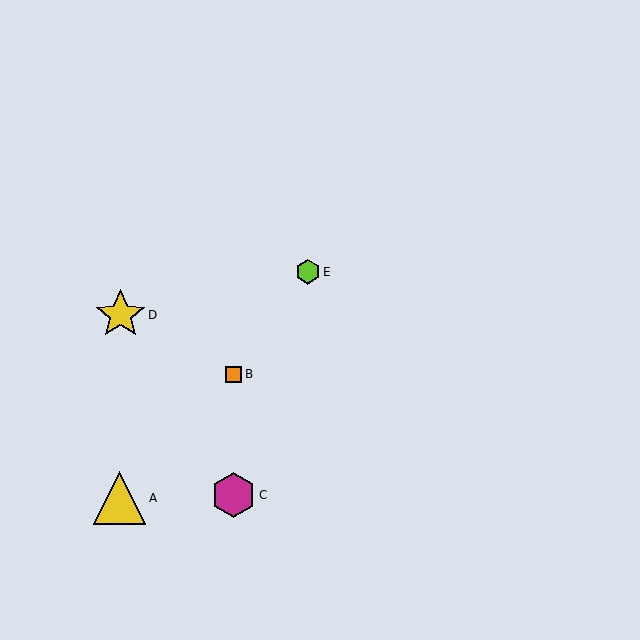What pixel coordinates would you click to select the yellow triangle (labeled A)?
Click at (120, 498) to select the yellow triangle A.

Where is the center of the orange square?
The center of the orange square is at (234, 374).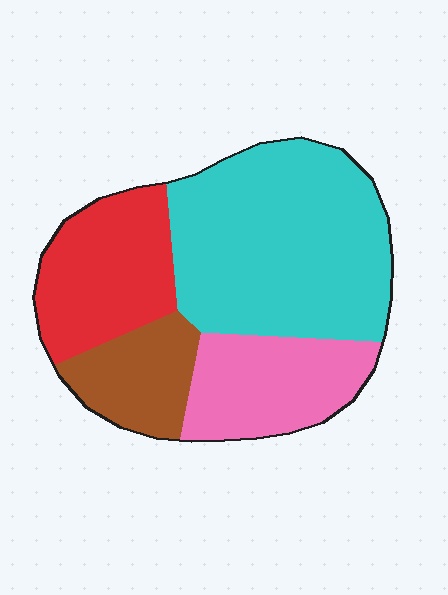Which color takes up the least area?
Brown, at roughly 15%.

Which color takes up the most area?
Cyan, at roughly 45%.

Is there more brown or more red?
Red.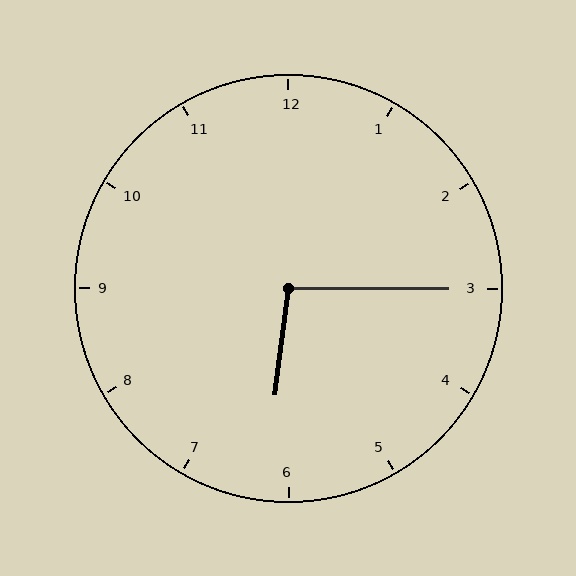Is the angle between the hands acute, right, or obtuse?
It is obtuse.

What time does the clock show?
6:15.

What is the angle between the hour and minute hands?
Approximately 98 degrees.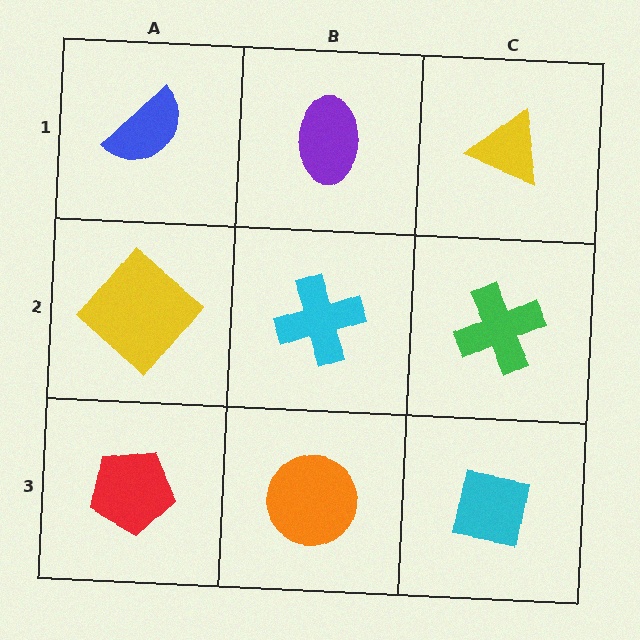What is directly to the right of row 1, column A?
A purple ellipse.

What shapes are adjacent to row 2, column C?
A yellow triangle (row 1, column C), a cyan square (row 3, column C), a cyan cross (row 2, column B).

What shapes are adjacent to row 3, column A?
A yellow diamond (row 2, column A), an orange circle (row 3, column B).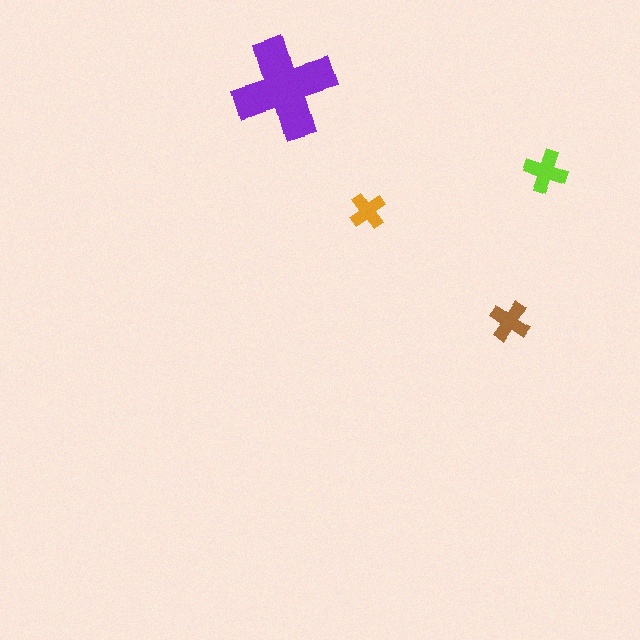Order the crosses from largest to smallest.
the purple one, the lime one, the brown one, the orange one.